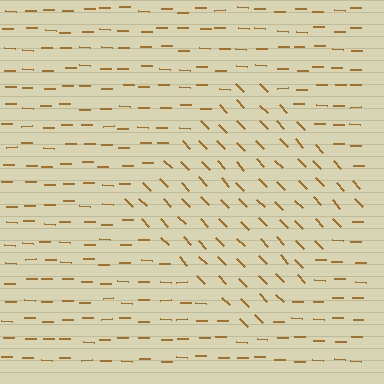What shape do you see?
I see a diamond.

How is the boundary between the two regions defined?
The boundary is defined purely by a change in line orientation (approximately 45 degrees difference). All lines are the same color and thickness.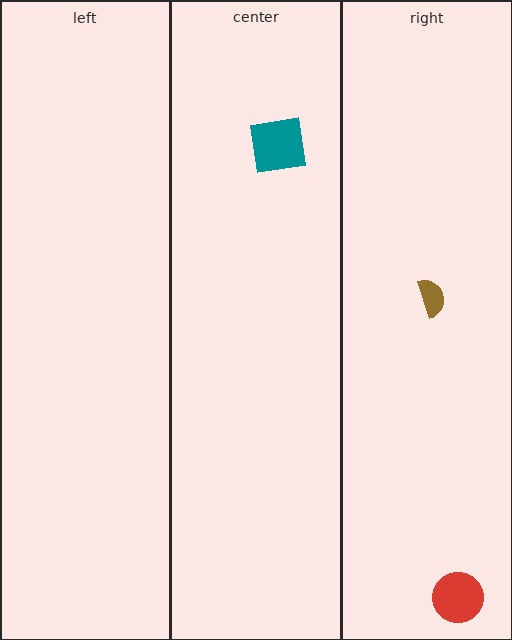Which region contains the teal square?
The center region.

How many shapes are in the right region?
2.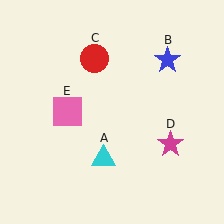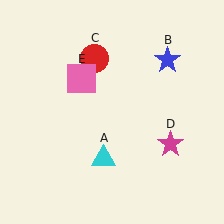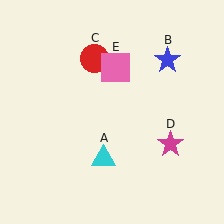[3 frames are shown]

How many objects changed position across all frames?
1 object changed position: pink square (object E).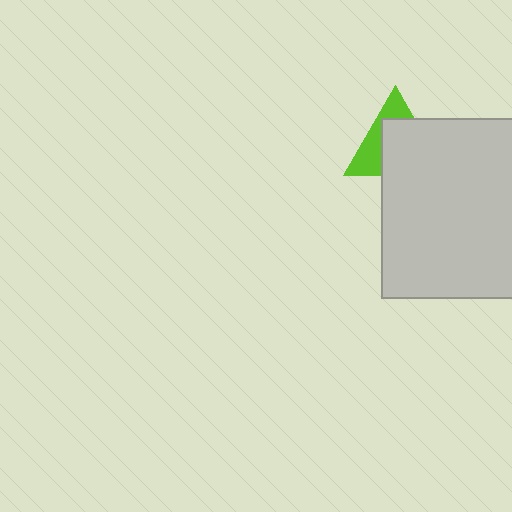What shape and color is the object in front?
The object in front is a light gray square.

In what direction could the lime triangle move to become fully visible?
The lime triangle could move toward the upper-left. That would shift it out from behind the light gray square entirely.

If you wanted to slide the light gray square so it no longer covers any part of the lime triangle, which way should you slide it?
Slide it toward the lower-right — that is the most direct way to separate the two shapes.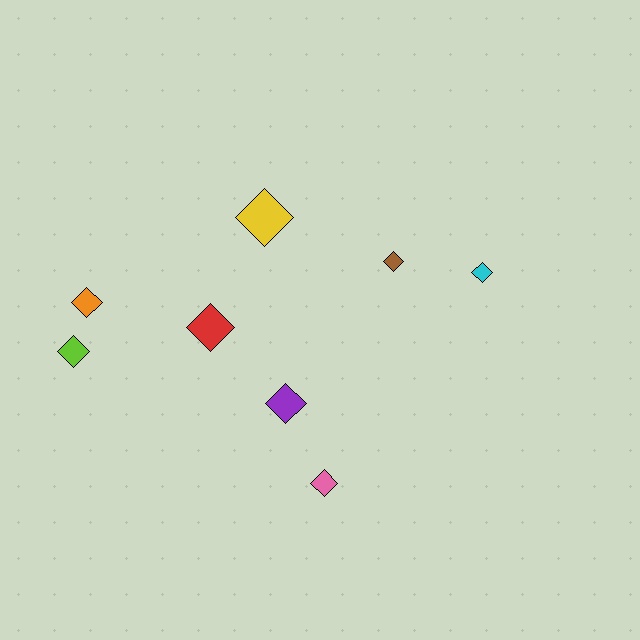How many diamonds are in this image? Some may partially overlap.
There are 8 diamonds.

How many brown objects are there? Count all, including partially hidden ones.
There is 1 brown object.